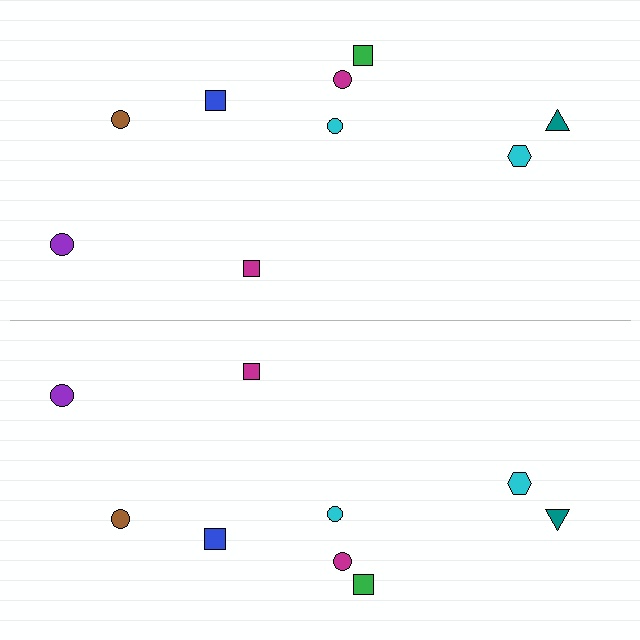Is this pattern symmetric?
Yes, this pattern has bilateral (reflection) symmetry.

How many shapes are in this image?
There are 18 shapes in this image.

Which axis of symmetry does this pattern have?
The pattern has a horizontal axis of symmetry running through the center of the image.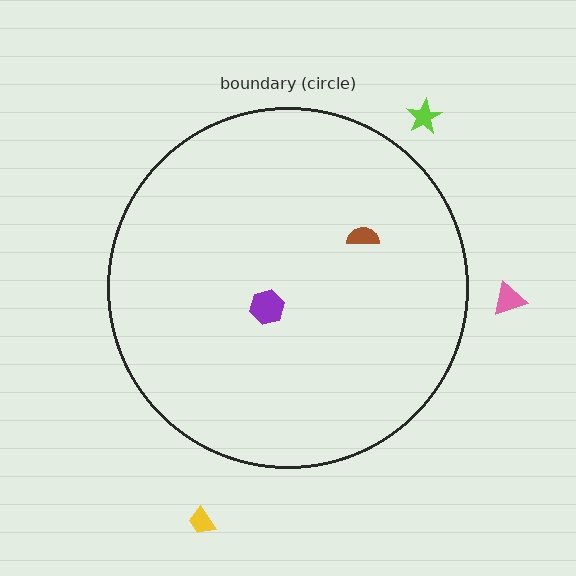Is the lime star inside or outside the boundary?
Outside.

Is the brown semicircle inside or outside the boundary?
Inside.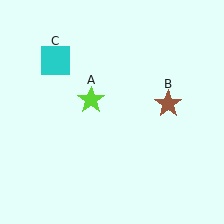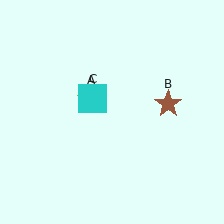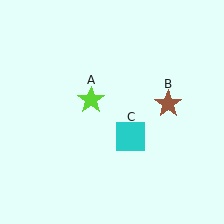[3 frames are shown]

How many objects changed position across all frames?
1 object changed position: cyan square (object C).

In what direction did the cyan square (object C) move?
The cyan square (object C) moved down and to the right.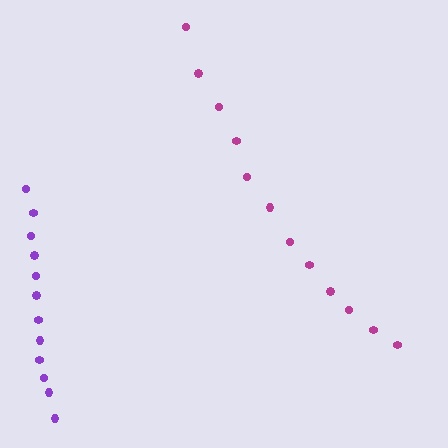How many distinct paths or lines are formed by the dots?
There are 2 distinct paths.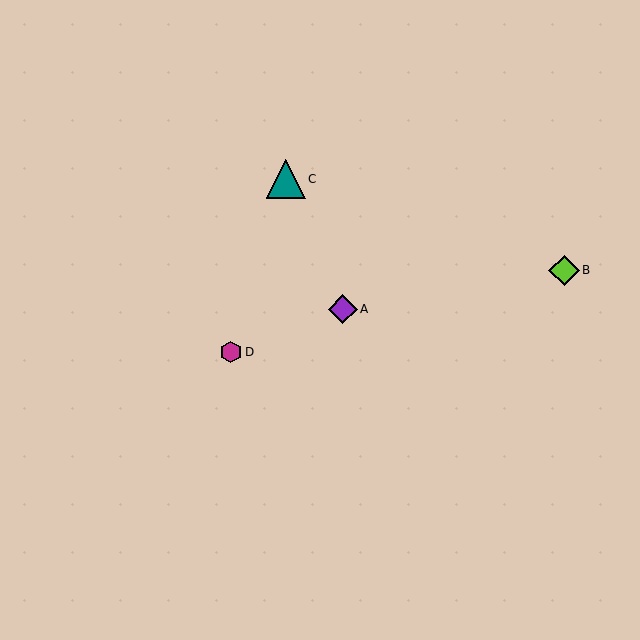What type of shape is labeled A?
Shape A is a purple diamond.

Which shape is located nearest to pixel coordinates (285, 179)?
The teal triangle (labeled C) at (286, 179) is nearest to that location.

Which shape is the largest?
The teal triangle (labeled C) is the largest.